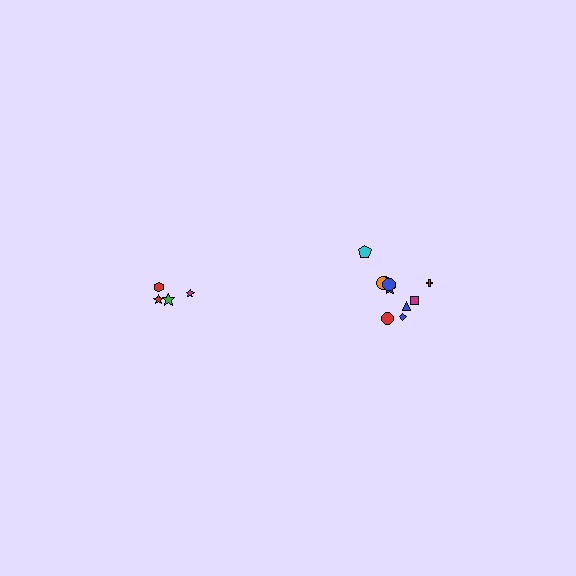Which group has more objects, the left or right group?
The right group.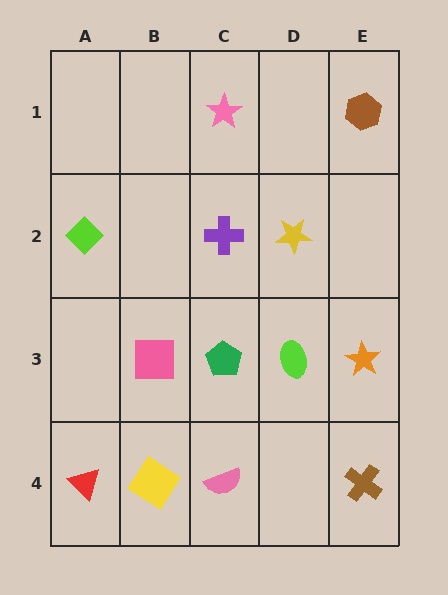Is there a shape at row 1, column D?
No, that cell is empty.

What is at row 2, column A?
A lime diamond.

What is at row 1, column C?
A pink star.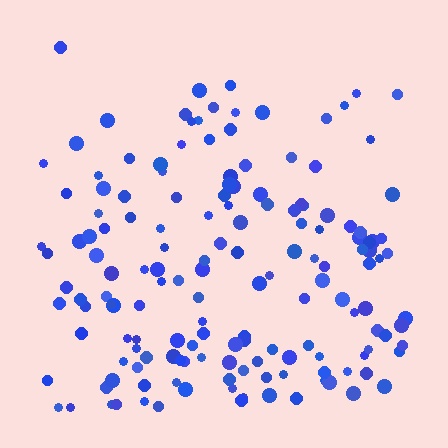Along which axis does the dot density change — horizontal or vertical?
Vertical.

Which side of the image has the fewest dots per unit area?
The top.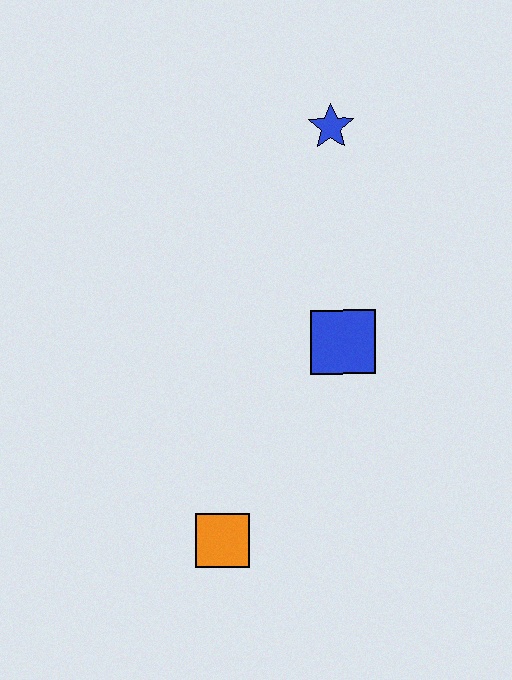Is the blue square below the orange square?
No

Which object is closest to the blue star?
The blue square is closest to the blue star.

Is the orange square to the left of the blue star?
Yes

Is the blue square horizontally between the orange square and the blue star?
No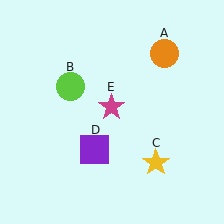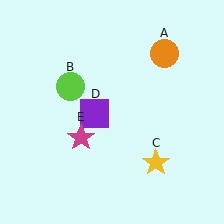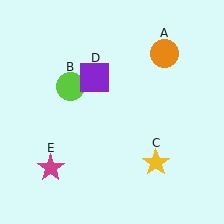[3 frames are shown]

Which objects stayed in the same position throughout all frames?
Orange circle (object A) and lime circle (object B) and yellow star (object C) remained stationary.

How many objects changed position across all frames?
2 objects changed position: purple square (object D), magenta star (object E).